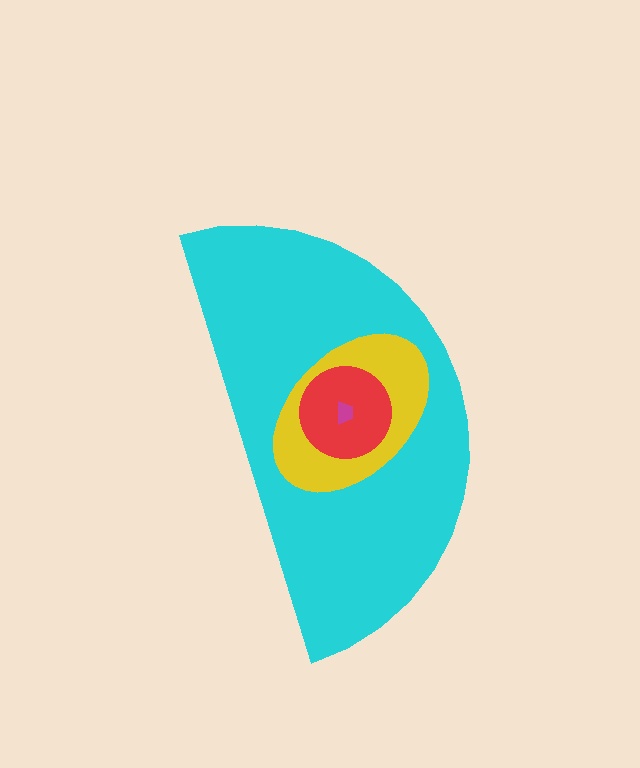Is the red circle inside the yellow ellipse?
Yes.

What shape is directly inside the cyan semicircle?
The yellow ellipse.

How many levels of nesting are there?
4.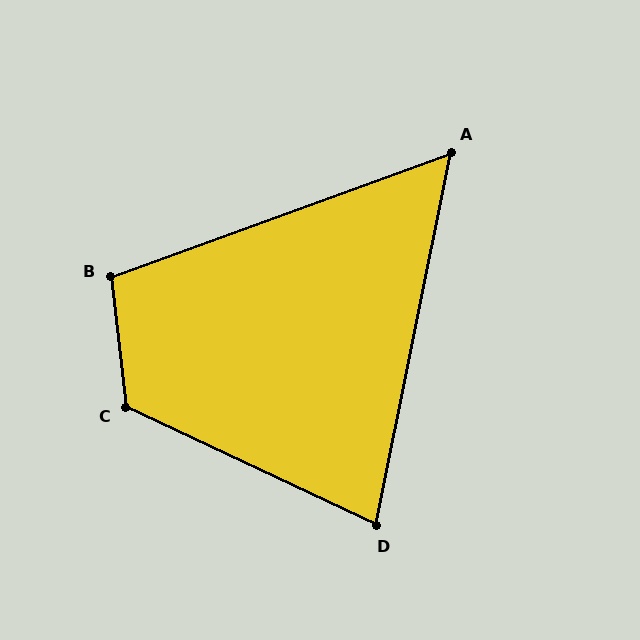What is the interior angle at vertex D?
Approximately 76 degrees (acute).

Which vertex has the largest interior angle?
C, at approximately 121 degrees.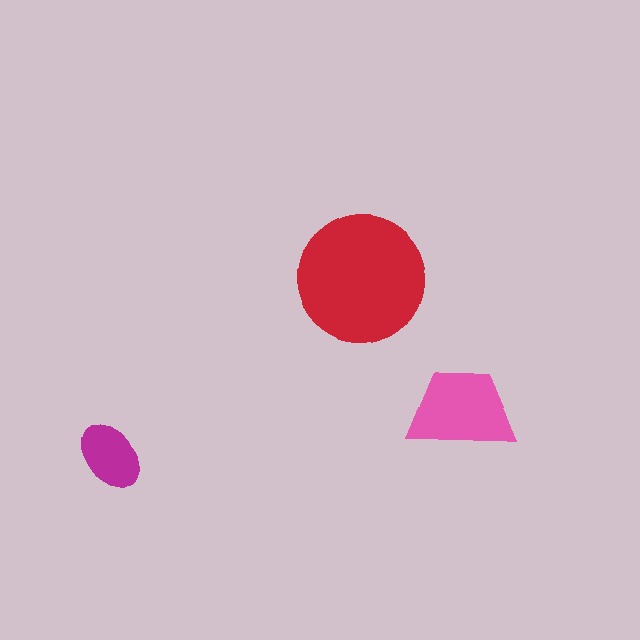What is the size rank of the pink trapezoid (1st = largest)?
2nd.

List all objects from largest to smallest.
The red circle, the pink trapezoid, the magenta ellipse.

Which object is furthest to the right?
The pink trapezoid is rightmost.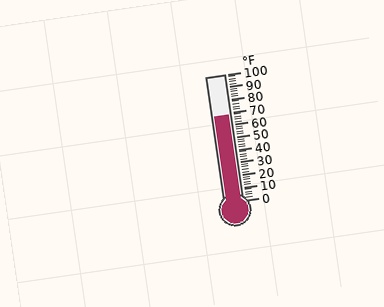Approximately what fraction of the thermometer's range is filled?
The thermometer is filled to approximately 70% of its range.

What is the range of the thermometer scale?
The thermometer scale ranges from 0°F to 100°F.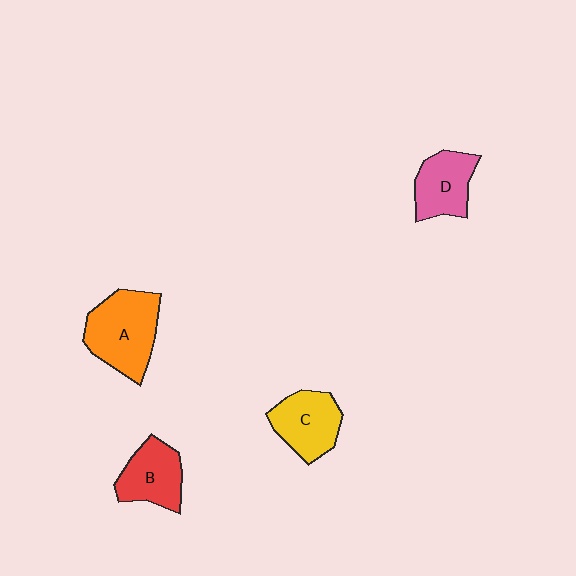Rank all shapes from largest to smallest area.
From largest to smallest: A (orange), C (yellow), B (red), D (pink).